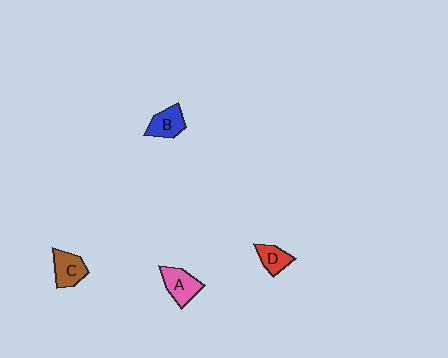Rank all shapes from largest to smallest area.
From largest to smallest: A (pink), C (brown), B (blue), D (red).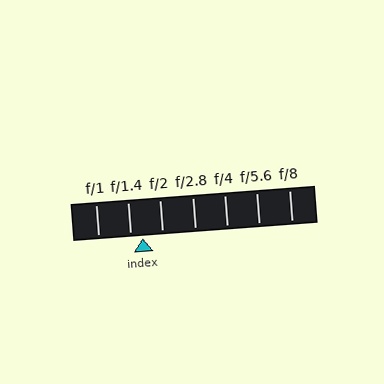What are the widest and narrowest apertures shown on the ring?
The widest aperture shown is f/1 and the narrowest is f/8.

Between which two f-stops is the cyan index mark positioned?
The index mark is between f/1.4 and f/2.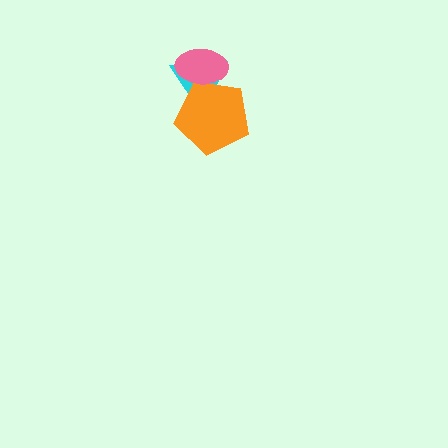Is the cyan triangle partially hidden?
Yes, it is partially covered by another shape.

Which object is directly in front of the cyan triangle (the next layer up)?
The orange pentagon is directly in front of the cyan triangle.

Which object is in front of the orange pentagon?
The pink ellipse is in front of the orange pentagon.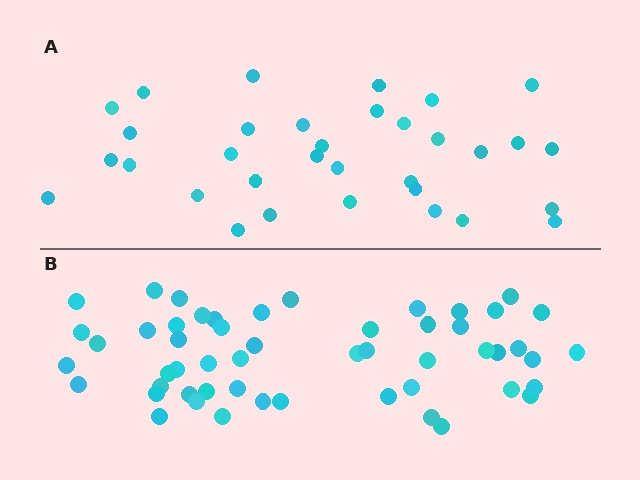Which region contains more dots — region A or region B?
Region B (the bottom region) has more dots.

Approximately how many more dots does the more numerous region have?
Region B has approximately 20 more dots than region A.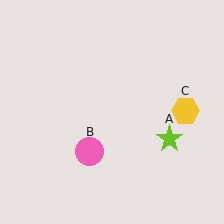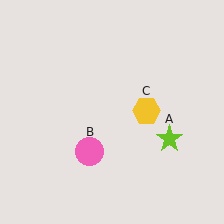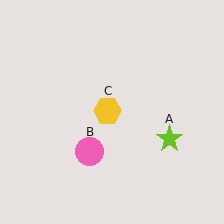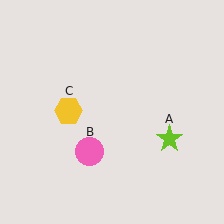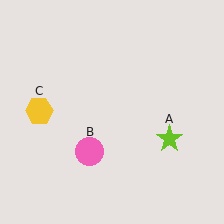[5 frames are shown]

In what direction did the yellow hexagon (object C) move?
The yellow hexagon (object C) moved left.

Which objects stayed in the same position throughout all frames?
Lime star (object A) and pink circle (object B) remained stationary.